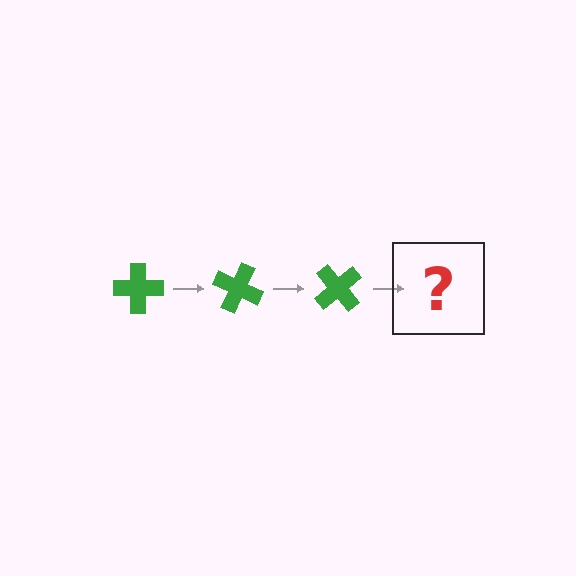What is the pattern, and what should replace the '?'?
The pattern is that the cross rotates 25 degrees each step. The '?' should be a green cross rotated 75 degrees.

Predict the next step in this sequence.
The next step is a green cross rotated 75 degrees.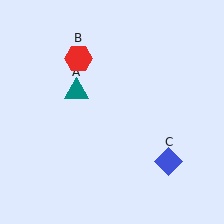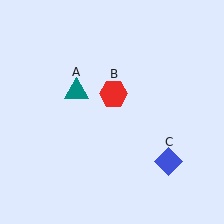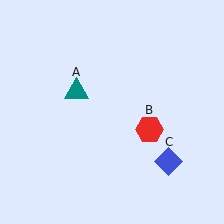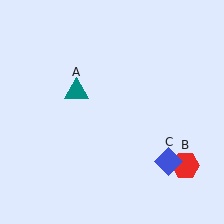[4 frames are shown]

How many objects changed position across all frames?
1 object changed position: red hexagon (object B).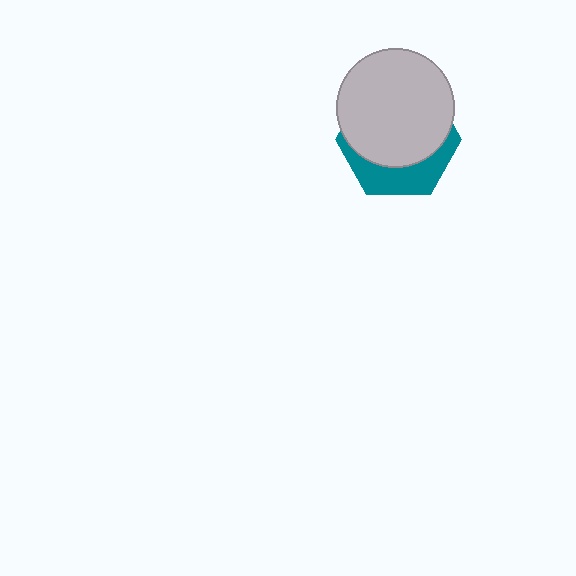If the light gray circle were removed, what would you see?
You would see the complete teal hexagon.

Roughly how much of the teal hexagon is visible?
A small part of it is visible (roughly 32%).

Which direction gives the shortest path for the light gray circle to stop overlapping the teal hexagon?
Moving up gives the shortest separation.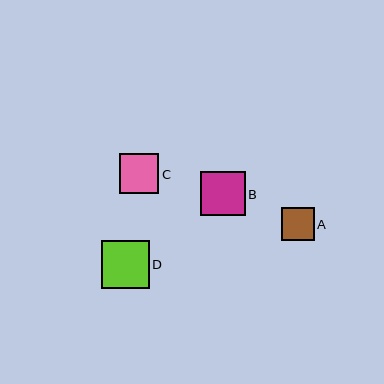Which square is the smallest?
Square A is the smallest with a size of approximately 33 pixels.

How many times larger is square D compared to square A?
Square D is approximately 1.4 times the size of square A.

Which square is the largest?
Square D is the largest with a size of approximately 47 pixels.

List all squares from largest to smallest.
From largest to smallest: D, B, C, A.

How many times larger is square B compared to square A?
Square B is approximately 1.4 times the size of square A.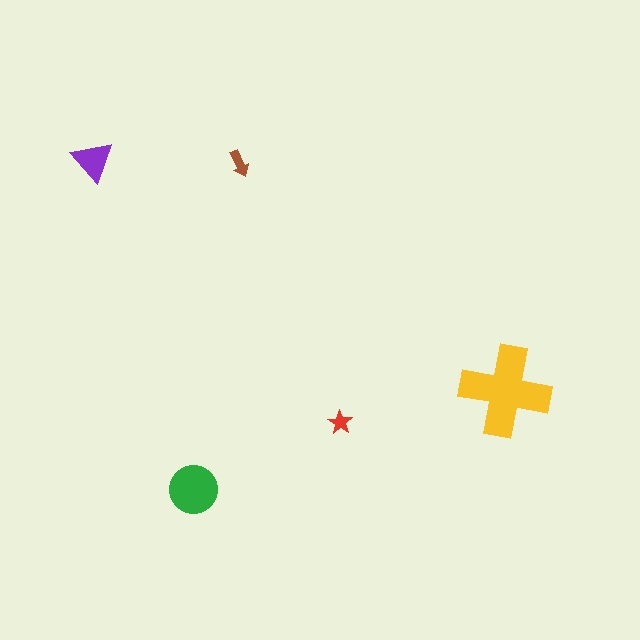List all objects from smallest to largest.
The red star, the brown arrow, the purple triangle, the green circle, the yellow cross.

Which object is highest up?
The purple triangle is topmost.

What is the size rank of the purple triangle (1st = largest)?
3rd.